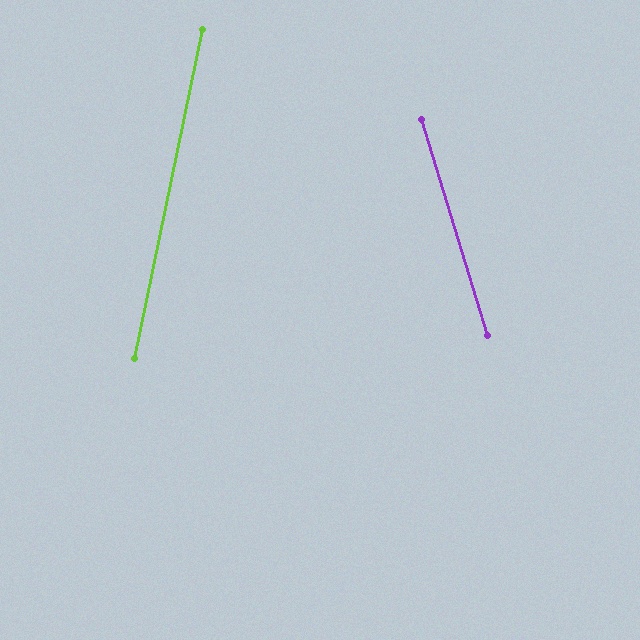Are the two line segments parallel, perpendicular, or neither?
Neither parallel nor perpendicular — they differ by about 29°.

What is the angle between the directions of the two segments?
Approximately 29 degrees.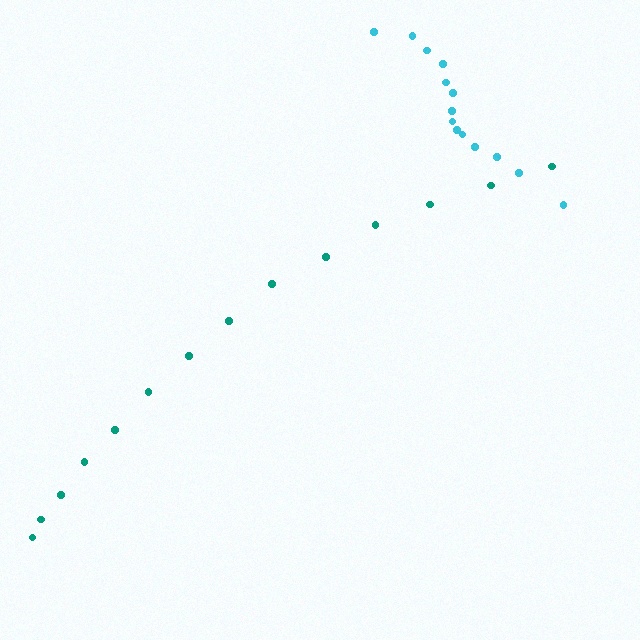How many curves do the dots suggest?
There are 2 distinct paths.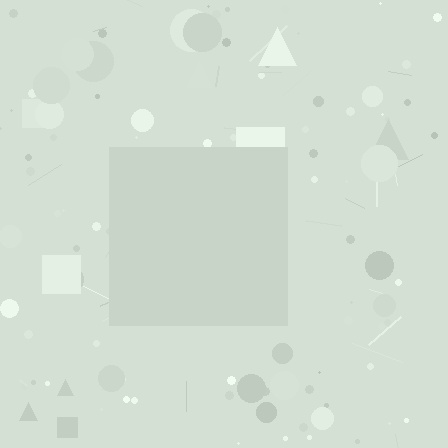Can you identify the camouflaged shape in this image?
The camouflaged shape is a square.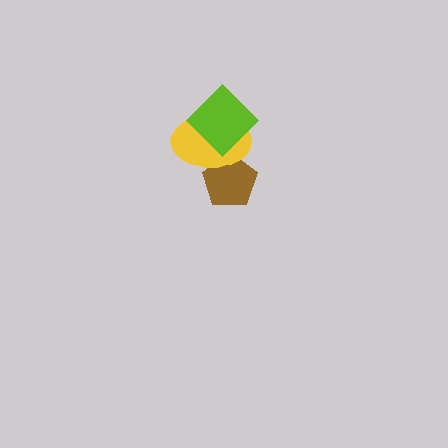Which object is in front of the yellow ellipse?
The lime diamond is in front of the yellow ellipse.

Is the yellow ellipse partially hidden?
Yes, it is partially covered by another shape.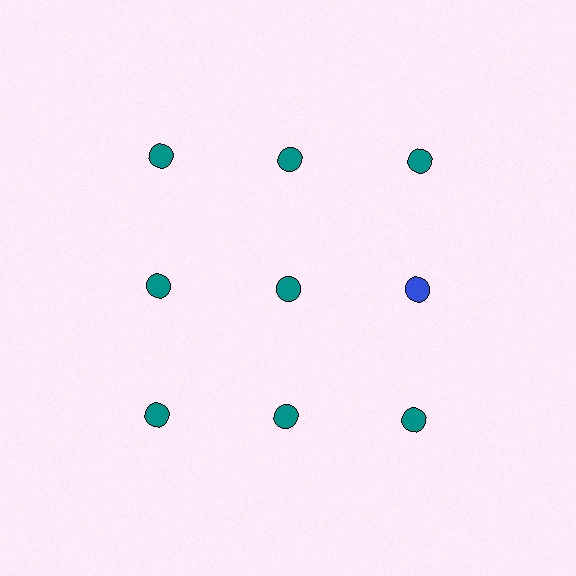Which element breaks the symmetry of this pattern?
The blue circle in the second row, center column breaks the symmetry. All other shapes are teal circles.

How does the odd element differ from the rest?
It has a different color: blue instead of teal.